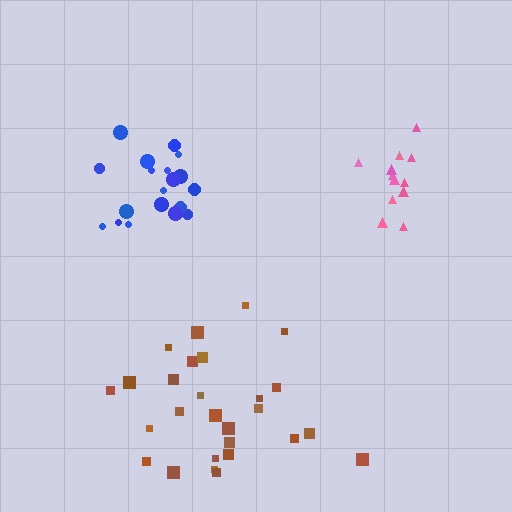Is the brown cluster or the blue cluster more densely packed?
Blue.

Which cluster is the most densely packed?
Blue.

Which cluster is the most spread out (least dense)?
Brown.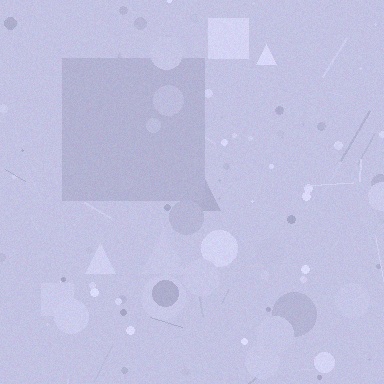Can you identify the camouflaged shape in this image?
The camouflaged shape is a square.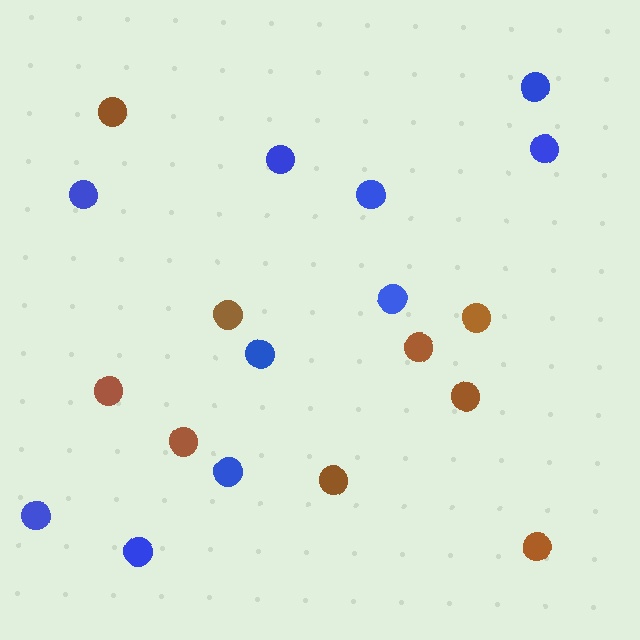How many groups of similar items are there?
There are 2 groups: one group of brown circles (9) and one group of blue circles (10).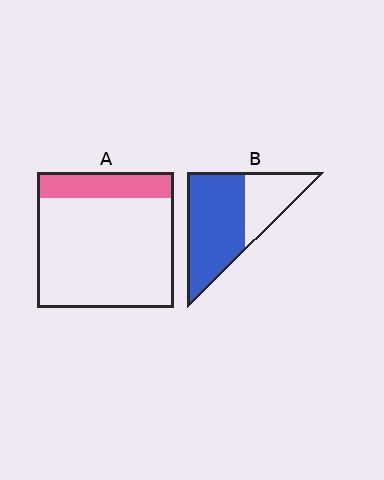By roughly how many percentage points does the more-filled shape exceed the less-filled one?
By roughly 45 percentage points (B over A).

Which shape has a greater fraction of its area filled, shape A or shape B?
Shape B.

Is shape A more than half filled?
No.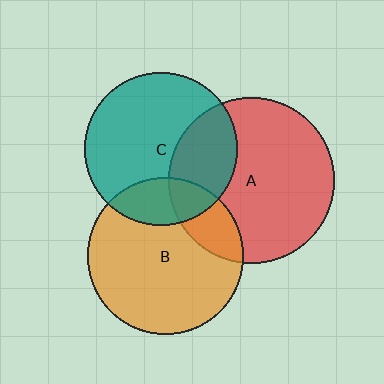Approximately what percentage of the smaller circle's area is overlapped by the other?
Approximately 20%.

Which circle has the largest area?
Circle A (red).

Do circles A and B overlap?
Yes.